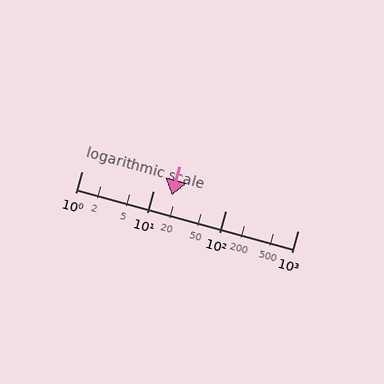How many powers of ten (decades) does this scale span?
The scale spans 3 decades, from 1 to 1000.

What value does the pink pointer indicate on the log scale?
The pointer indicates approximately 18.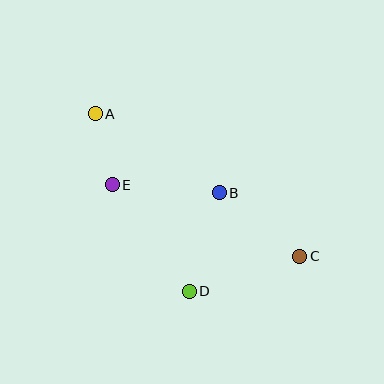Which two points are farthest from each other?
Points A and C are farthest from each other.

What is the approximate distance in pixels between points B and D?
The distance between B and D is approximately 103 pixels.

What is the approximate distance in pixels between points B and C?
The distance between B and C is approximately 102 pixels.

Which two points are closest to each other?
Points A and E are closest to each other.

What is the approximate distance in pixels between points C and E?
The distance between C and E is approximately 200 pixels.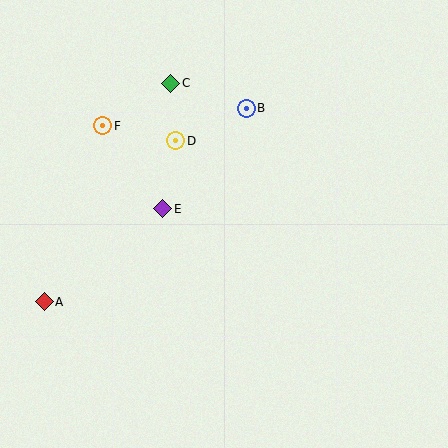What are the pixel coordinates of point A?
Point A is at (44, 302).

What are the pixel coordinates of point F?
Point F is at (103, 126).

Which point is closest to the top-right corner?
Point B is closest to the top-right corner.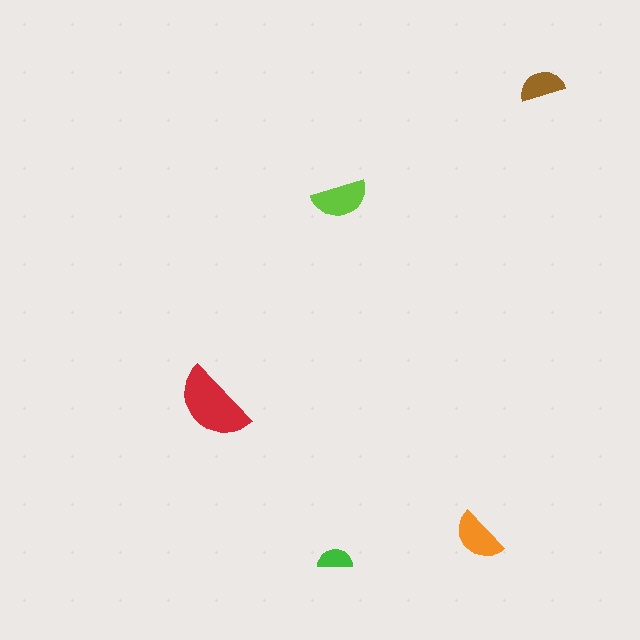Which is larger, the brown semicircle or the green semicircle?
The brown one.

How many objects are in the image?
There are 5 objects in the image.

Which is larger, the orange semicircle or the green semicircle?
The orange one.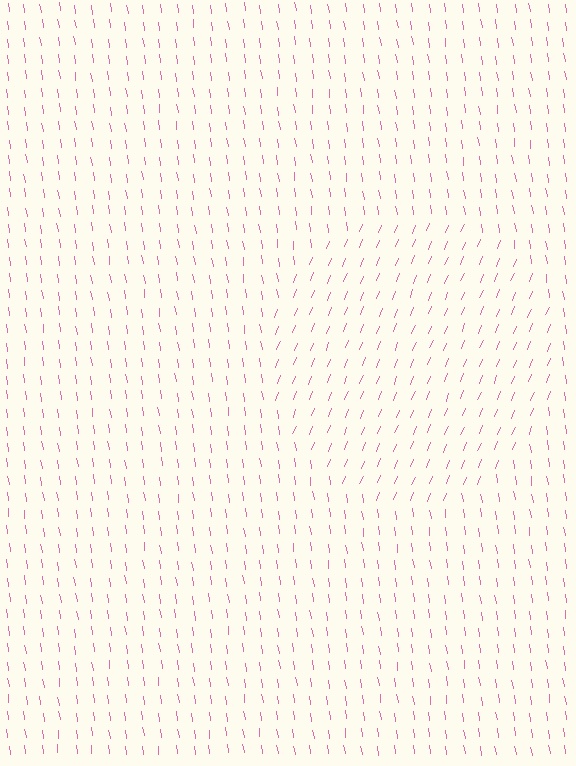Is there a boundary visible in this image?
Yes, there is a texture boundary formed by a change in line orientation.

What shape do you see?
I see a circle.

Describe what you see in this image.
The image is filled with small pink line segments. A circle region in the image has lines oriented differently from the surrounding lines, creating a visible texture boundary.